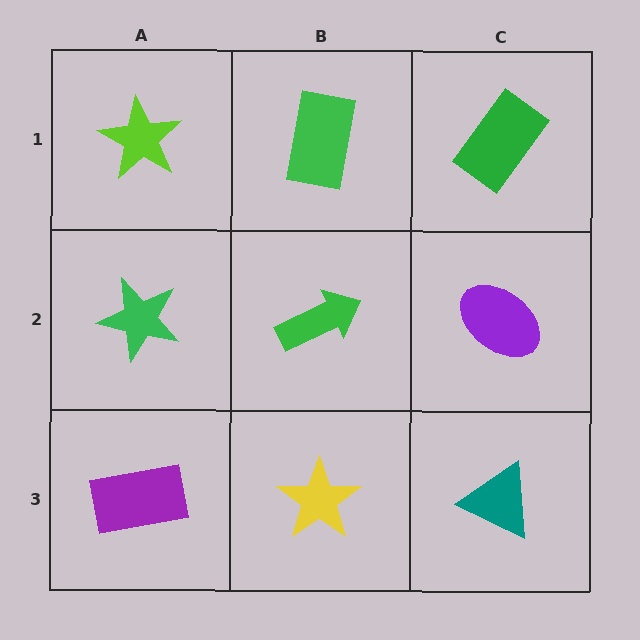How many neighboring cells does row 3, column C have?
2.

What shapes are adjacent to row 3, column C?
A purple ellipse (row 2, column C), a yellow star (row 3, column B).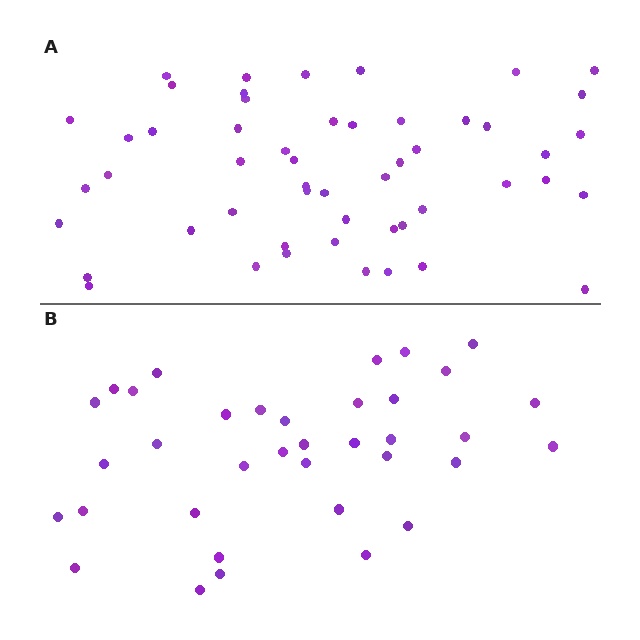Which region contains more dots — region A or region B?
Region A (the top region) has more dots.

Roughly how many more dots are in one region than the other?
Region A has approximately 15 more dots than region B.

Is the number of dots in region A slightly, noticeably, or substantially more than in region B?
Region A has noticeably more, but not dramatically so. The ratio is roughly 1.4 to 1.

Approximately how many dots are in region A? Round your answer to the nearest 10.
About 50 dots. (The exact count is 52, which rounds to 50.)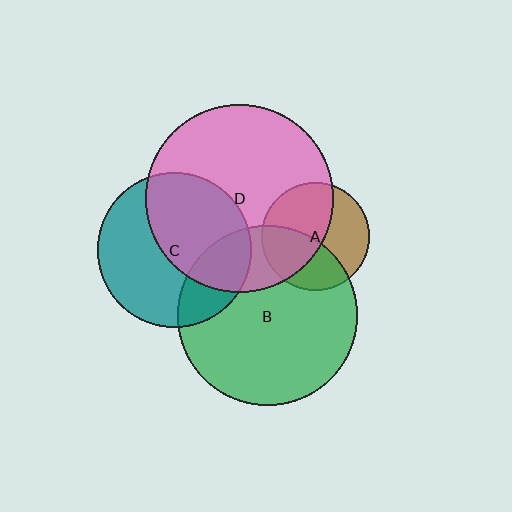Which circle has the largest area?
Circle D (pink).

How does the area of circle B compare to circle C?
Approximately 1.4 times.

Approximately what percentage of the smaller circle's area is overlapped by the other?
Approximately 55%.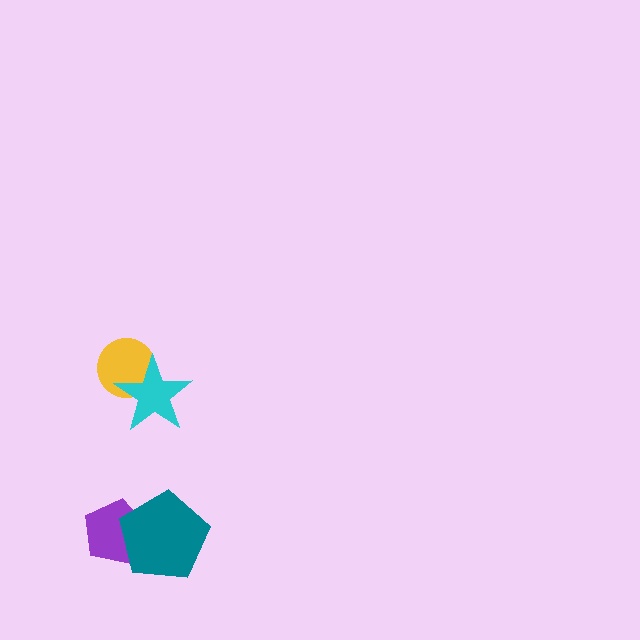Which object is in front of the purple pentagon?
The teal pentagon is in front of the purple pentagon.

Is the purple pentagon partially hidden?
Yes, it is partially covered by another shape.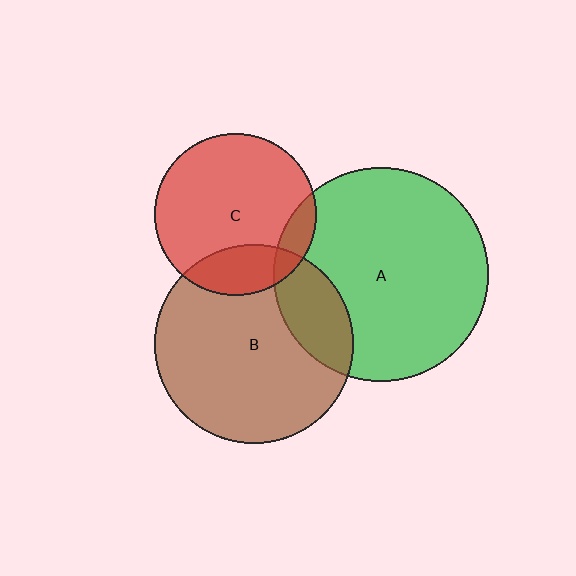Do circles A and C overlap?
Yes.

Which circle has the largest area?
Circle A (green).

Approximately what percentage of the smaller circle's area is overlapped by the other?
Approximately 10%.